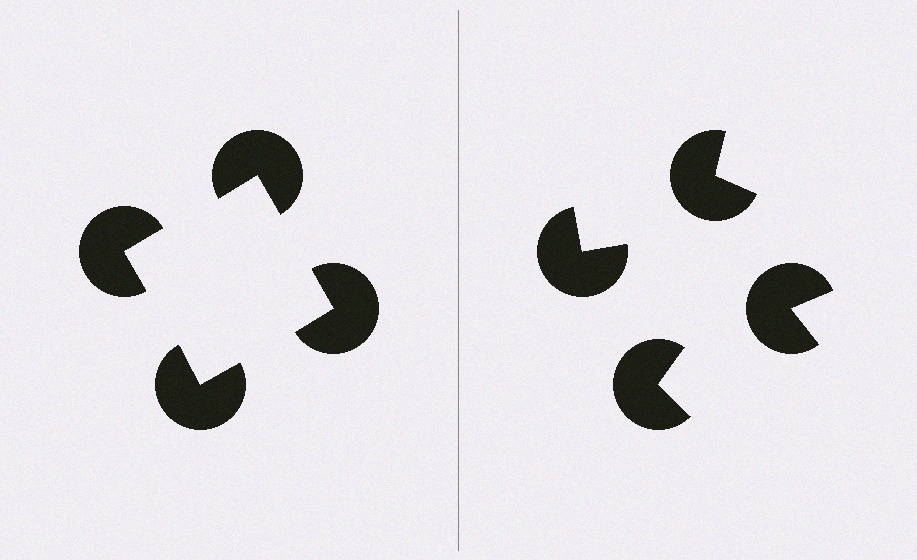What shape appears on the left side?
An illusory square.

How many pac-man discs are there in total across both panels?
8 — 4 on each side.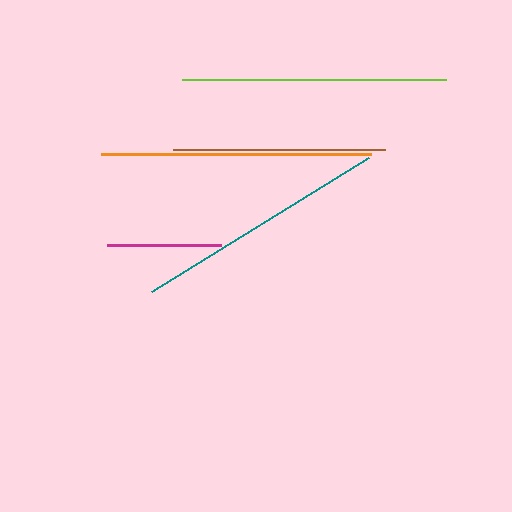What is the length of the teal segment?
The teal segment is approximately 255 pixels long.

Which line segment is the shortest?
The magenta line is the shortest at approximately 114 pixels.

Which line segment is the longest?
The orange line is the longest at approximately 270 pixels.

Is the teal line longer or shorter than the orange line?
The orange line is longer than the teal line.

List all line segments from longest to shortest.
From longest to shortest: orange, lime, teal, brown, magenta.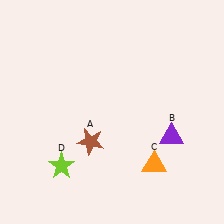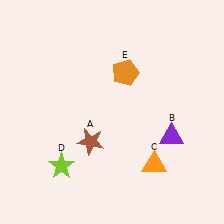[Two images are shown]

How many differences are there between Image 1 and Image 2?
There is 1 difference between the two images.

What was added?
An orange pentagon (E) was added in Image 2.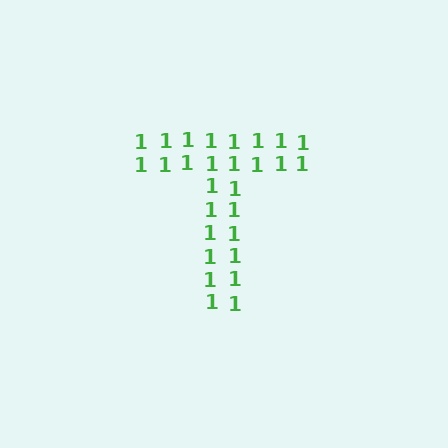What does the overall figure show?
The overall figure shows the letter T.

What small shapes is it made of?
It is made of small digit 1's.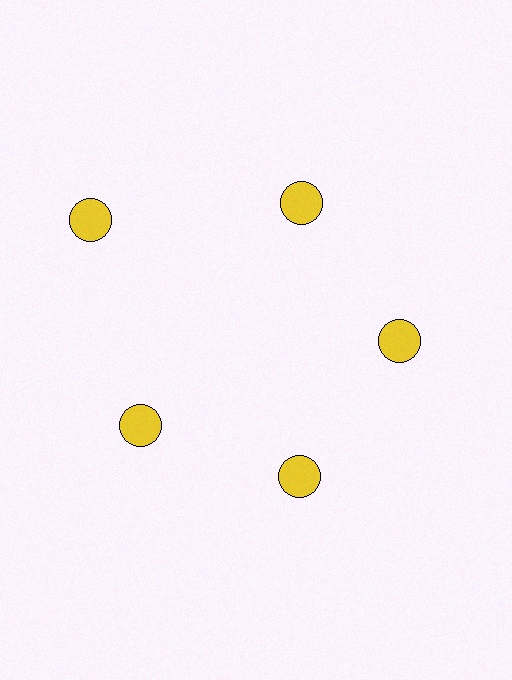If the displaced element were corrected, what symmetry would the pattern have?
It would have 5-fold rotational symmetry — the pattern would map onto itself every 72 degrees.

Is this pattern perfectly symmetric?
No. The 5 yellow circles are arranged in a ring, but one element near the 10 o'clock position is pushed outward from the center, breaking the 5-fold rotational symmetry.